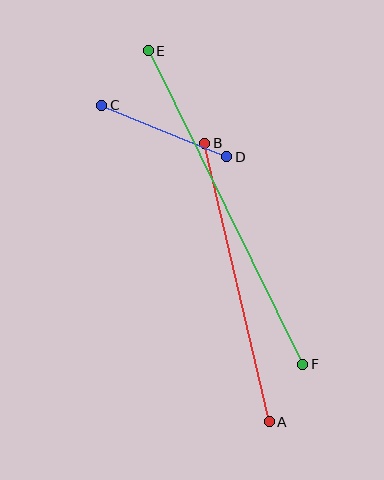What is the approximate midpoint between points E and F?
The midpoint is at approximately (225, 207) pixels.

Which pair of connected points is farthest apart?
Points E and F are farthest apart.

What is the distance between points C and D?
The distance is approximately 135 pixels.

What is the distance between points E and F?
The distance is approximately 350 pixels.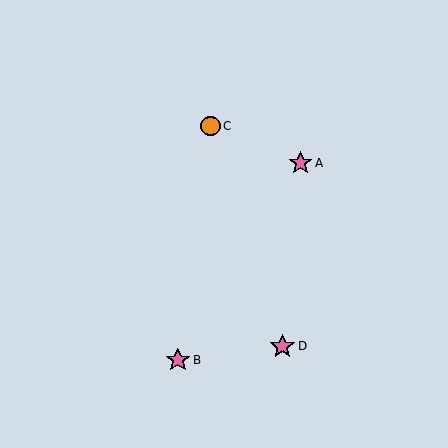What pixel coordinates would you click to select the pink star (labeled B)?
Click at (178, 360) to select the pink star B.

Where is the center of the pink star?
The center of the pink star is at (282, 346).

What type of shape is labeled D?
Shape D is a pink star.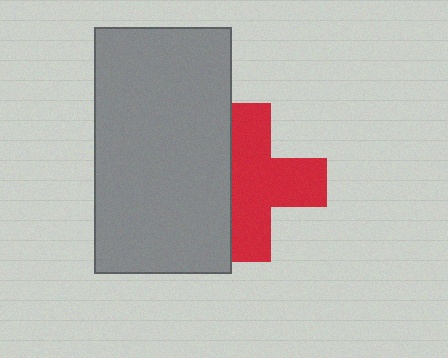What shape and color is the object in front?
The object in front is a gray rectangle.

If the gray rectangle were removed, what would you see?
You would see the complete red cross.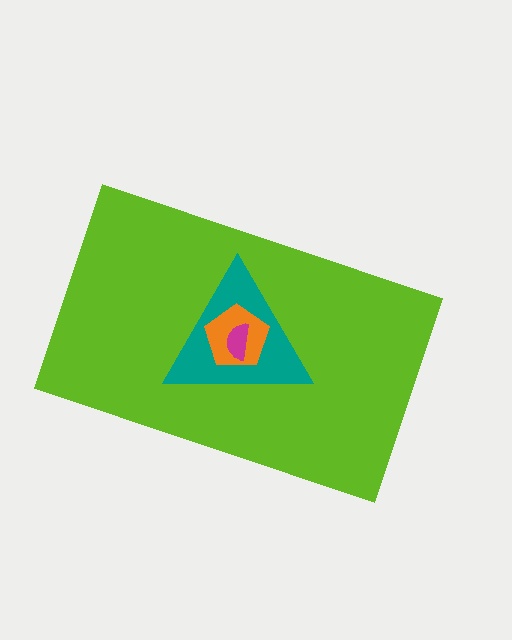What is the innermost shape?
The magenta semicircle.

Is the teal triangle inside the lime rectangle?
Yes.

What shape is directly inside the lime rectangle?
The teal triangle.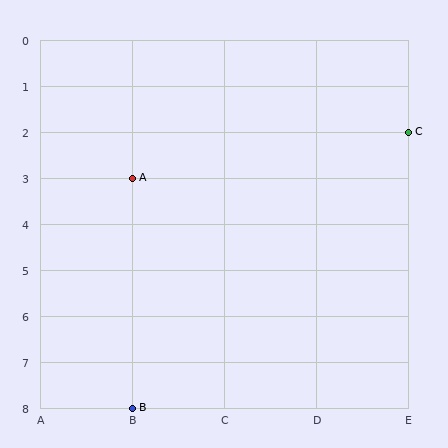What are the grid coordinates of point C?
Point C is at grid coordinates (E, 2).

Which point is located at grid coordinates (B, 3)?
Point A is at (B, 3).